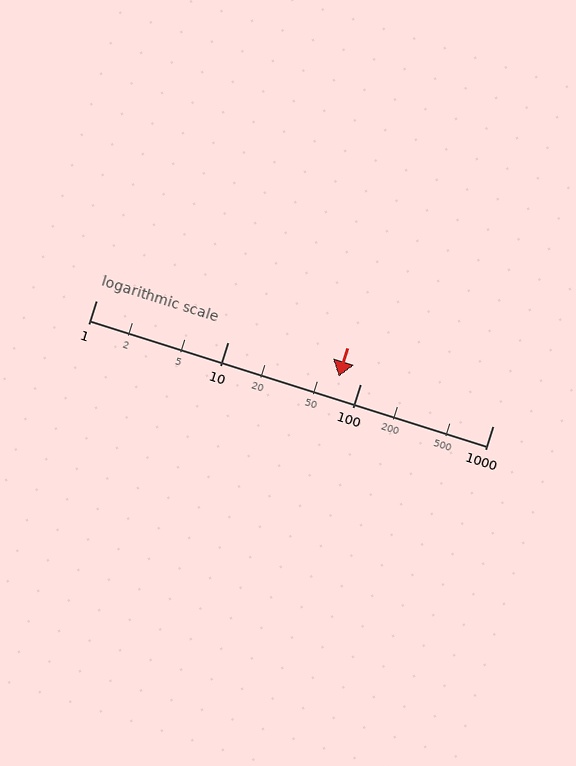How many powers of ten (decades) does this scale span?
The scale spans 3 decades, from 1 to 1000.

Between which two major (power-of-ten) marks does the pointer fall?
The pointer is between 10 and 100.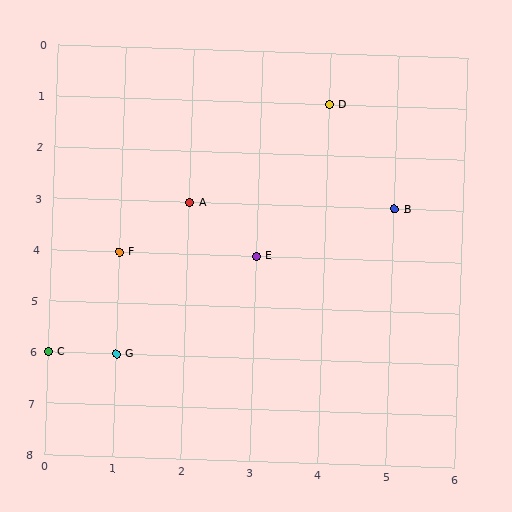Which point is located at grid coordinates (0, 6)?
Point C is at (0, 6).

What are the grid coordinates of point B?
Point B is at grid coordinates (5, 3).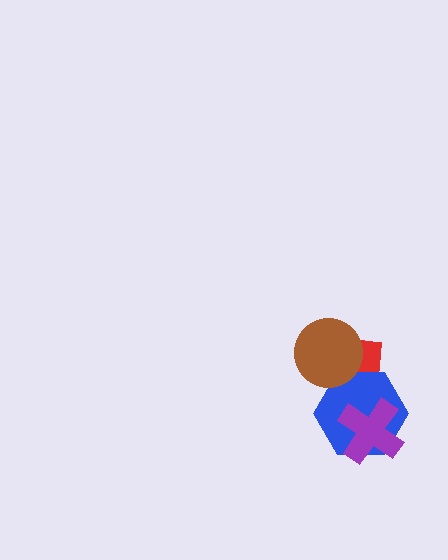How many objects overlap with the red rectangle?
2 objects overlap with the red rectangle.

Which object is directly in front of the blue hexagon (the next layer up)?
The purple cross is directly in front of the blue hexagon.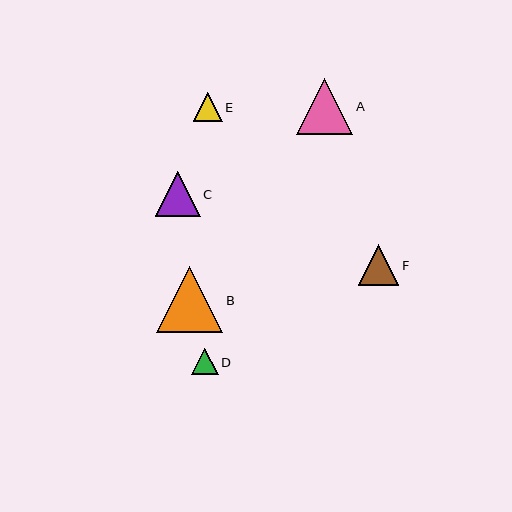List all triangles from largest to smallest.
From largest to smallest: B, A, C, F, E, D.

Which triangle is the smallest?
Triangle D is the smallest with a size of approximately 27 pixels.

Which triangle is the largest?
Triangle B is the largest with a size of approximately 66 pixels.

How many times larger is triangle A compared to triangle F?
Triangle A is approximately 1.4 times the size of triangle F.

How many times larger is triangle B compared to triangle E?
Triangle B is approximately 2.3 times the size of triangle E.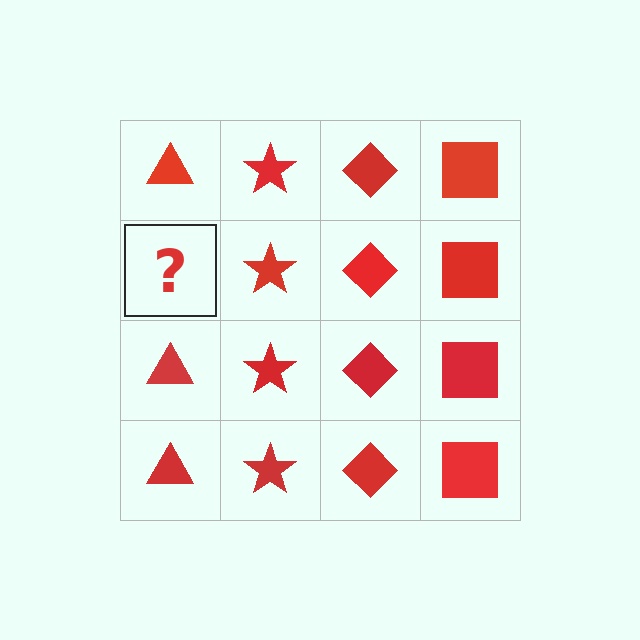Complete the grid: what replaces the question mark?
The question mark should be replaced with a red triangle.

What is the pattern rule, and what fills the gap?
The rule is that each column has a consistent shape. The gap should be filled with a red triangle.